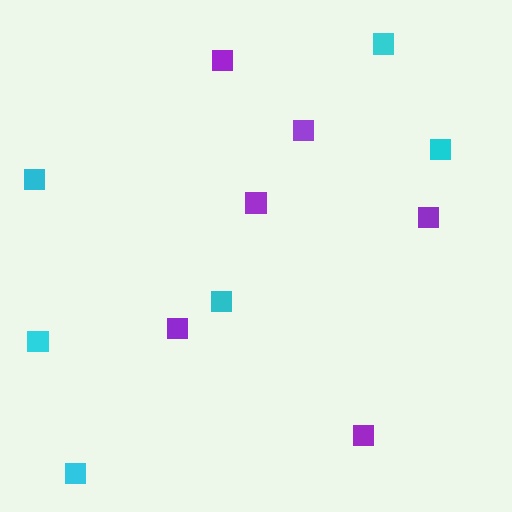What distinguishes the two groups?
There are 2 groups: one group of purple squares (6) and one group of cyan squares (6).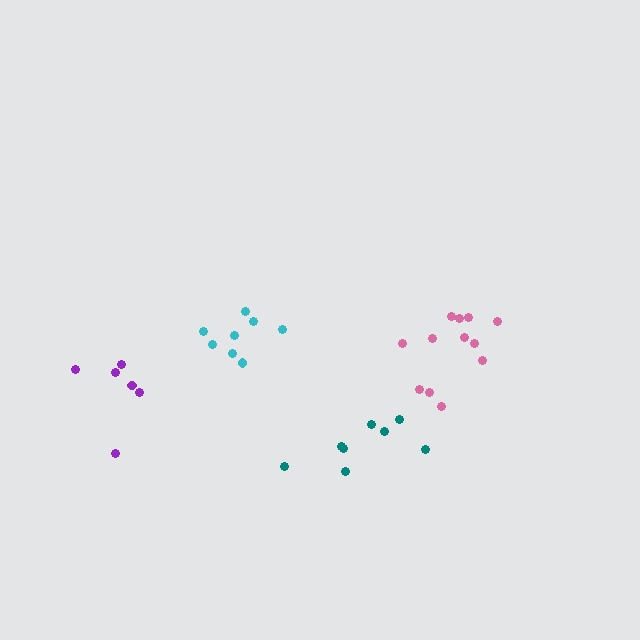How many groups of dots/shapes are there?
There are 4 groups.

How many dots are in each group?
Group 1: 12 dots, Group 2: 8 dots, Group 3: 6 dots, Group 4: 8 dots (34 total).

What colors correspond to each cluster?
The clusters are colored: pink, teal, purple, cyan.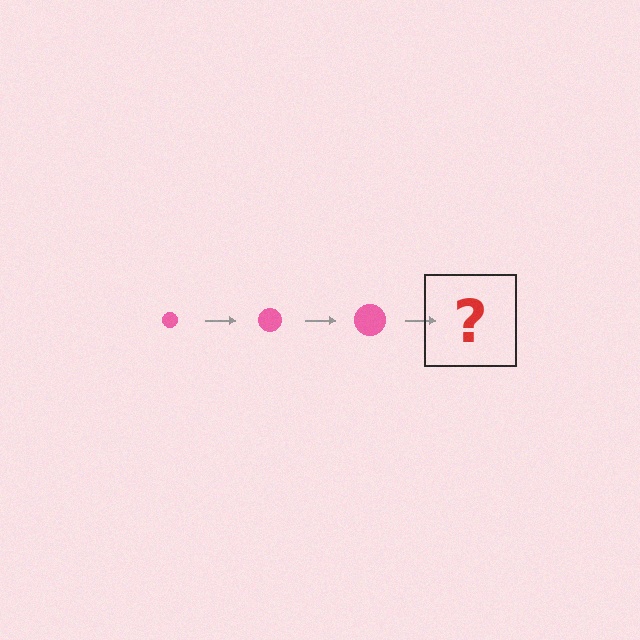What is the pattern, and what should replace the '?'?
The pattern is that the circle gets progressively larger each step. The '?' should be a pink circle, larger than the previous one.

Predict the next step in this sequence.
The next step is a pink circle, larger than the previous one.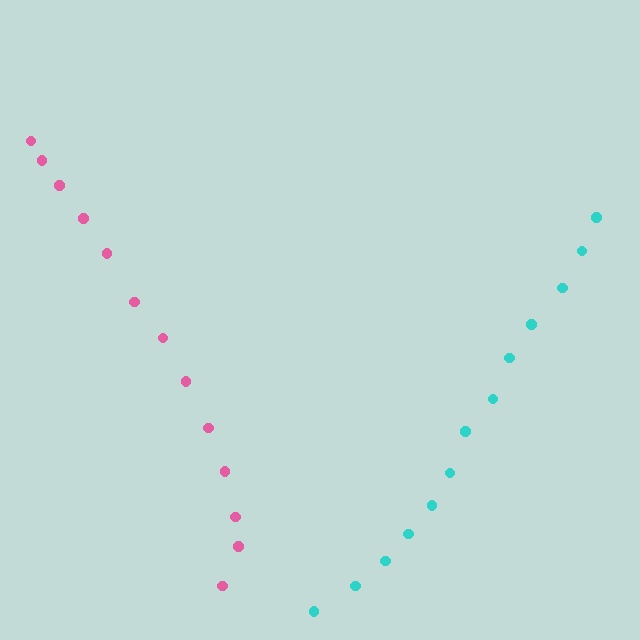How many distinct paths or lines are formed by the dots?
There are 2 distinct paths.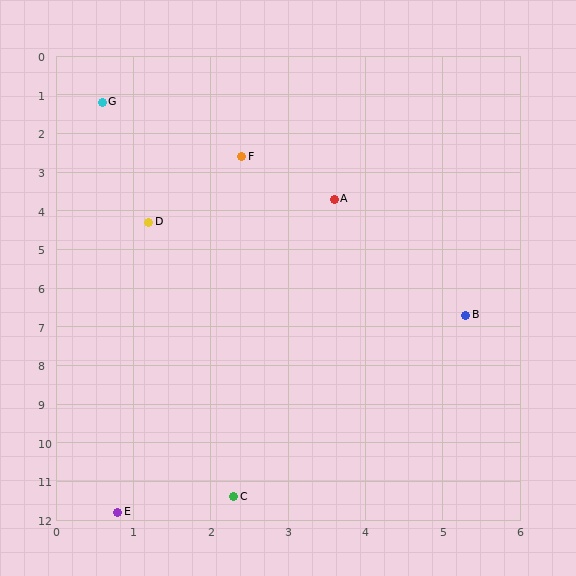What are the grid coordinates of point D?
Point D is at approximately (1.2, 4.3).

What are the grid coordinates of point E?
Point E is at approximately (0.8, 11.8).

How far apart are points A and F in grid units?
Points A and F are about 1.6 grid units apart.